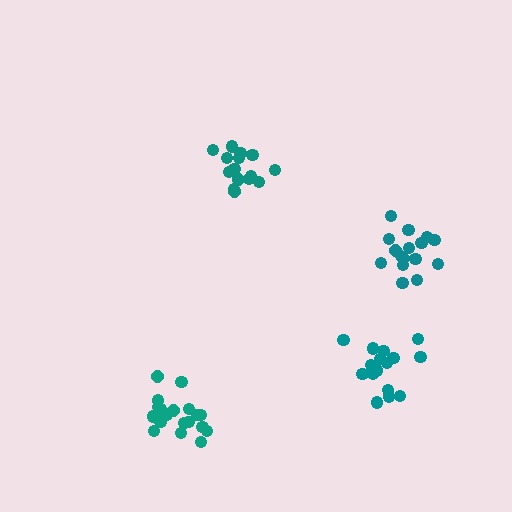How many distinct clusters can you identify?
There are 4 distinct clusters.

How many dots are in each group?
Group 1: 15 dots, Group 2: 18 dots, Group 3: 20 dots, Group 4: 16 dots (69 total).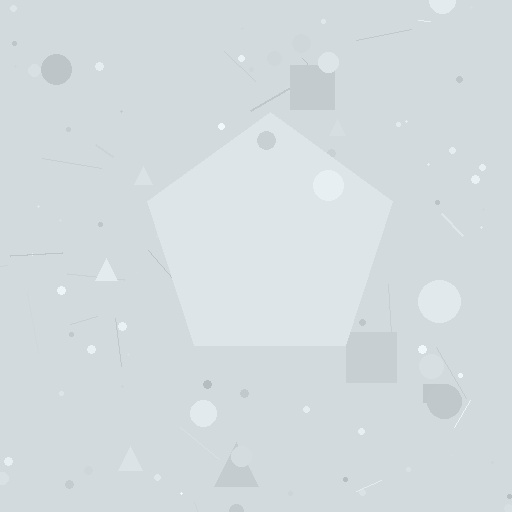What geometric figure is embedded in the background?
A pentagon is embedded in the background.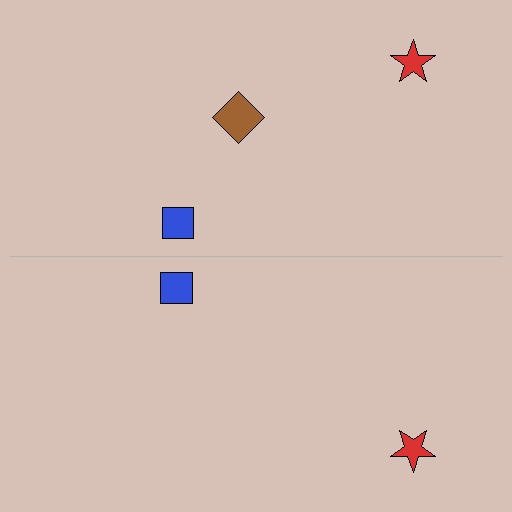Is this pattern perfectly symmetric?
No, the pattern is not perfectly symmetric. A brown diamond is missing from the bottom side.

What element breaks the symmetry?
A brown diamond is missing from the bottom side.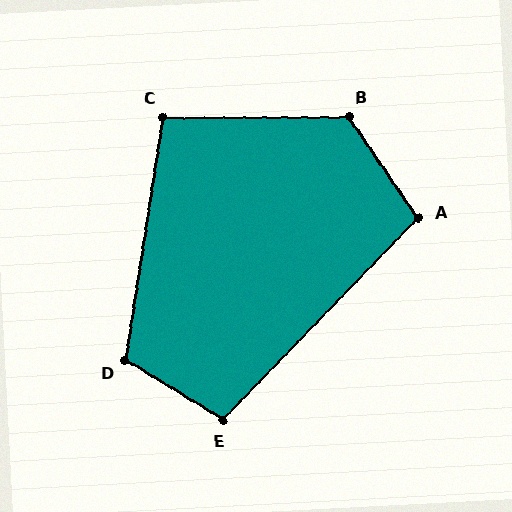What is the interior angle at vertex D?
Approximately 113 degrees (obtuse).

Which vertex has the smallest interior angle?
C, at approximately 99 degrees.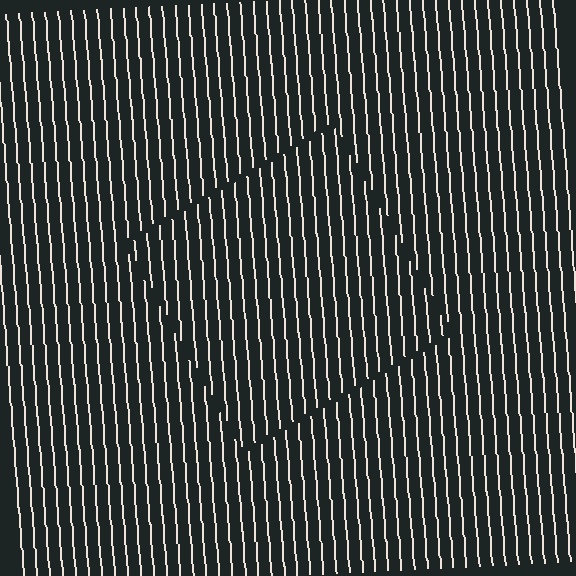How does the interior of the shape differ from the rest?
The interior of the shape contains the same grating, shifted by half a period — the contour is defined by the phase discontinuity where line-ends from the inner and outer gratings abut.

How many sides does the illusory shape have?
4 sides — the line-ends trace a square.